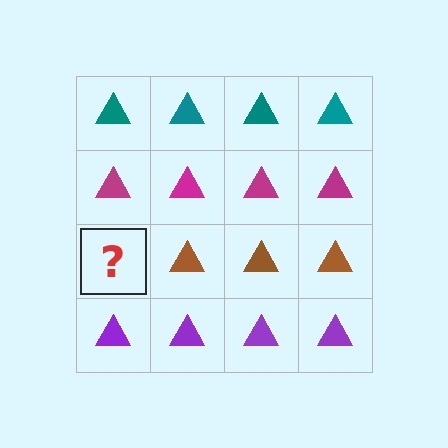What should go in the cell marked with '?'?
The missing cell should contain a brown triangle.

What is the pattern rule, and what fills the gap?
The rule is that each row has a consistent color. The gap should be filled with a brown triangle.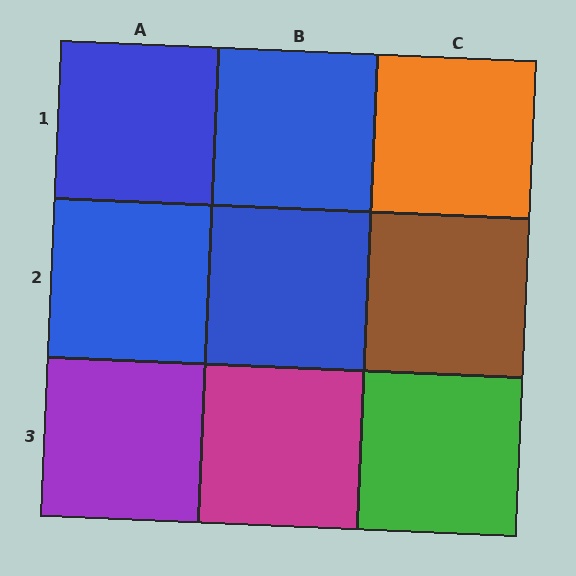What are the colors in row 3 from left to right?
Purple, magenta, green.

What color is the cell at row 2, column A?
Blue.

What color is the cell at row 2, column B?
Blue.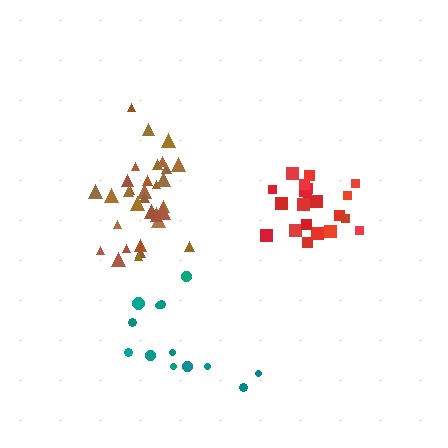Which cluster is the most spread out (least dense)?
Teal.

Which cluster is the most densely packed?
Brown.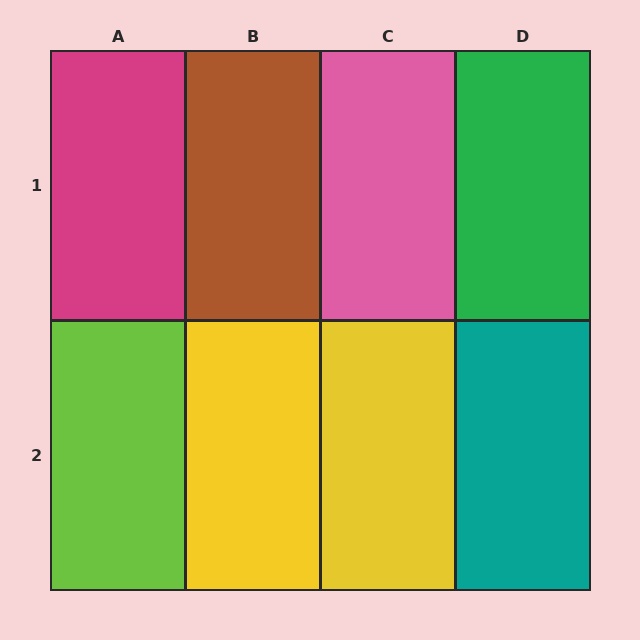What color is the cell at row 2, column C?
Yellow.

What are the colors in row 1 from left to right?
Magenta, brown, pink, green.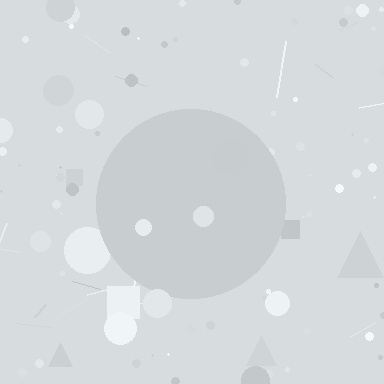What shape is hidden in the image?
A circle is hidden in the image.